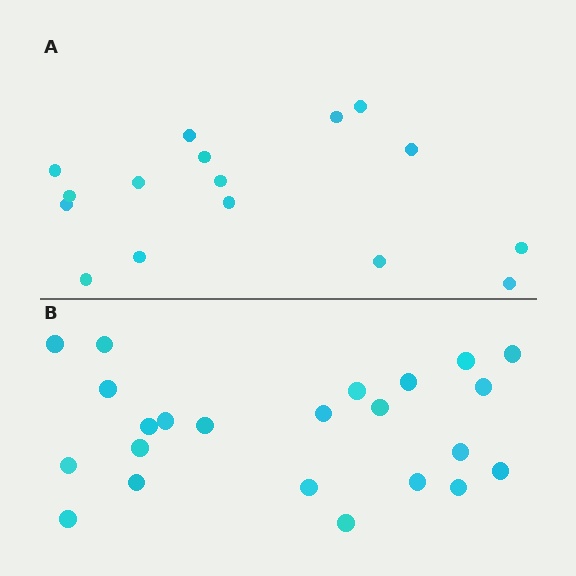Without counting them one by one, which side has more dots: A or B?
Region B (the bottom region) has more dots.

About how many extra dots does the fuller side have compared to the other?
Region B has roughly 8 or so more dots than region A.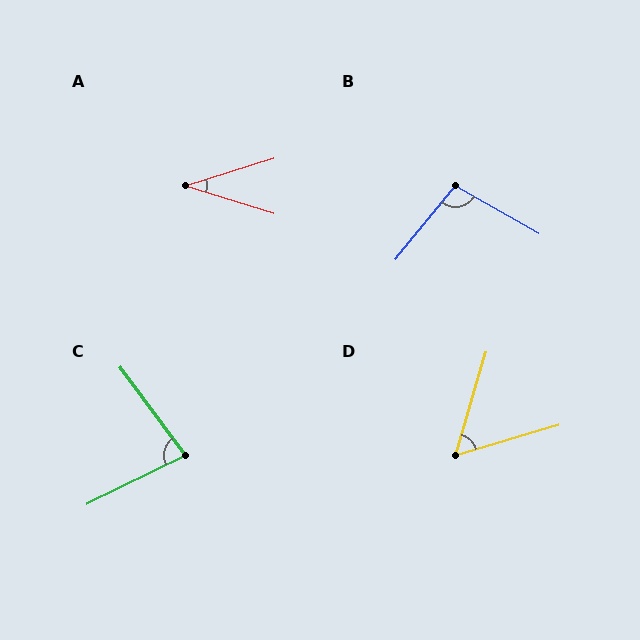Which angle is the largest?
B, at approximately 100 degrees.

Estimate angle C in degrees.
Approximately 80 degrees.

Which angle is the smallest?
A, at approximately 35 degrees.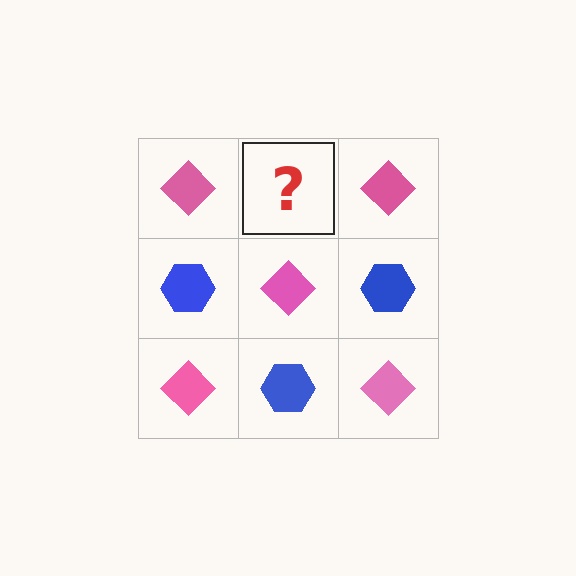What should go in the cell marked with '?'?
The missing cell should contain a blue hexagon.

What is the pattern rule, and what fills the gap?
The rule is that it alternates pink diamond and blue hexagon in a checkerboard pattern. The gap should be filled with a blue hexagon.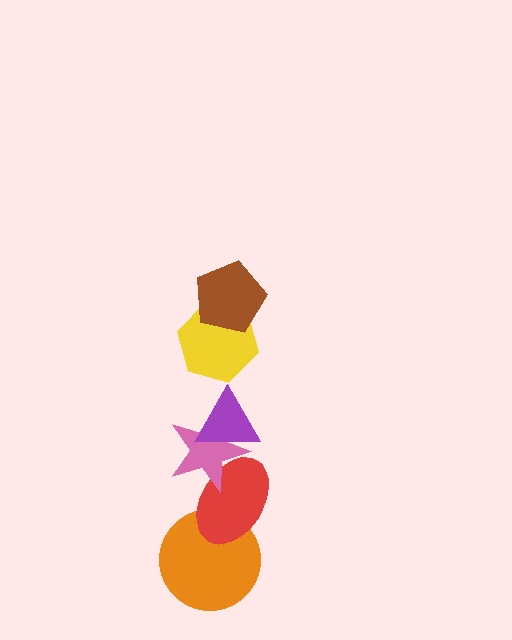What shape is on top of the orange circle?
The red ellipse is on top of the orange circle.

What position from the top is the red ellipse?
The red ellipse is 5th from the top.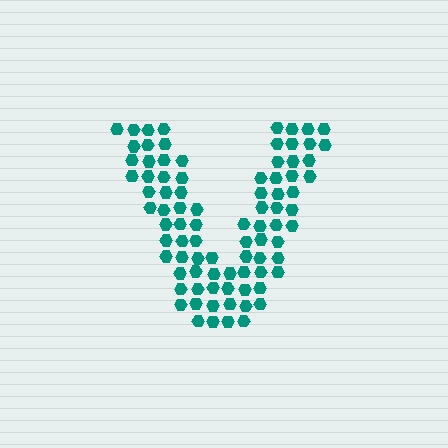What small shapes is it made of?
It is made of small hexagons.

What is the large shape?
The large shape is the letter V.